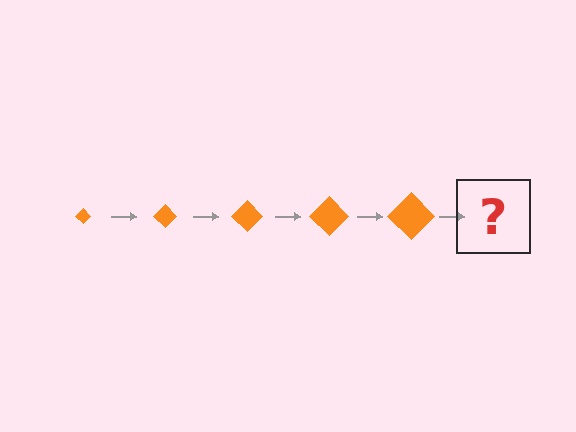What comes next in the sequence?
The next element should be an orange diamond, larger than the previous one.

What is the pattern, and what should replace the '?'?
The pattern is that the diamond gets progressively larger each step. The '?' should be an orange diamond, larger than the previous one.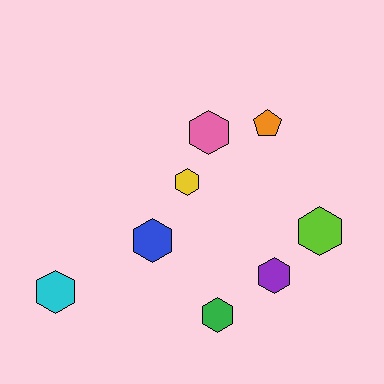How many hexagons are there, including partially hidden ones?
There are 7 hexagons.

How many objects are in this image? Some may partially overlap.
There are 8 objects.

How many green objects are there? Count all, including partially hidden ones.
There is 1 green object.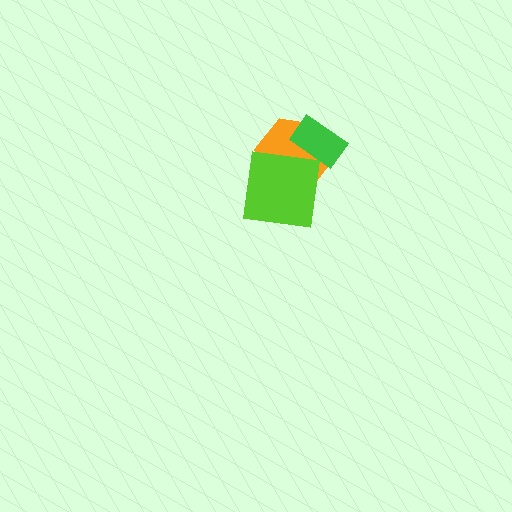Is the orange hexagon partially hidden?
Yes, it is partially covered by another shape.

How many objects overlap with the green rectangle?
1 object overlaps with the green rectangle.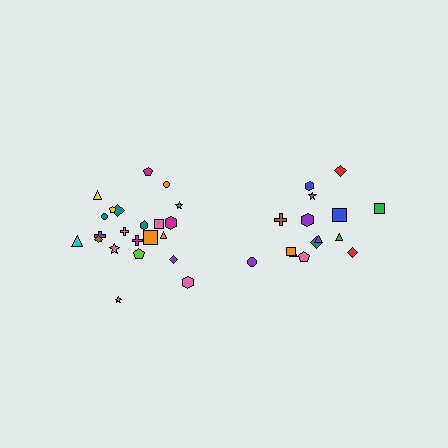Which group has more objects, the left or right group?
The left group.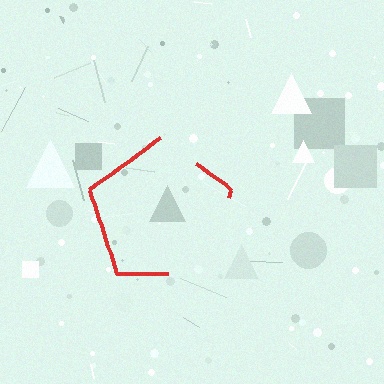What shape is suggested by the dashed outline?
The dashed outline suggests a pentagon.